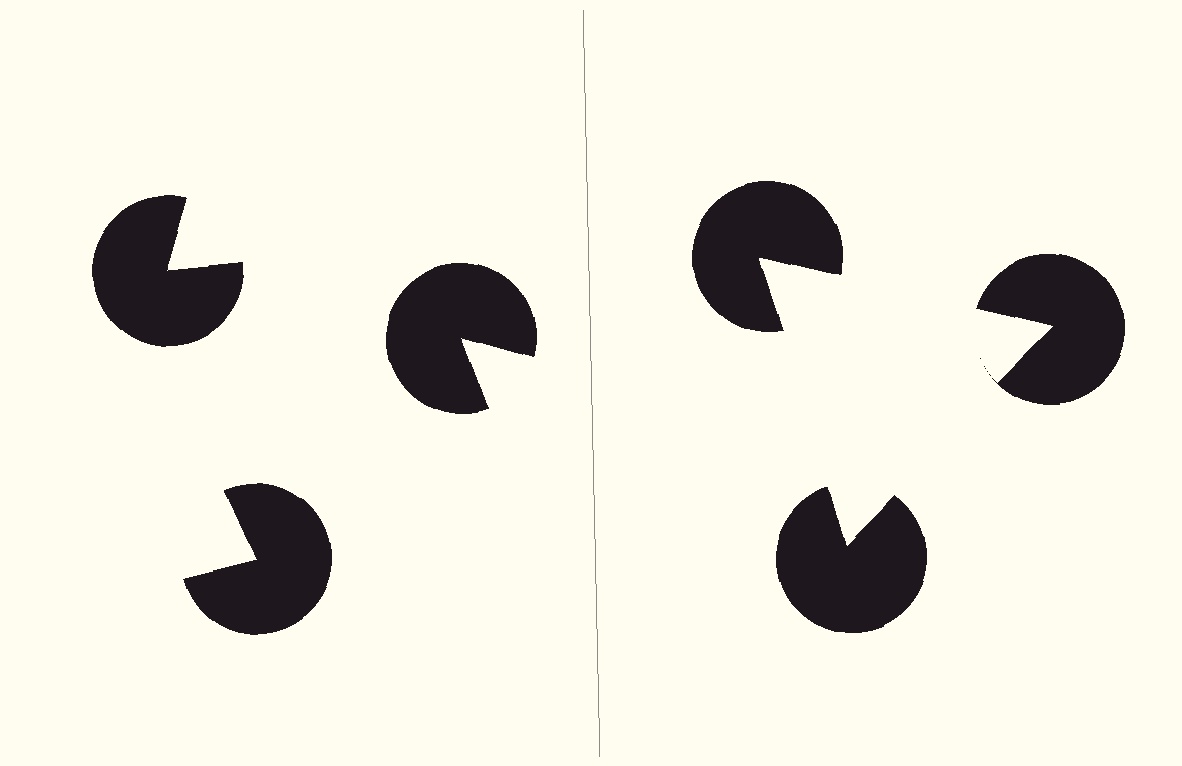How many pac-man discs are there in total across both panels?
6 — 3 on each side.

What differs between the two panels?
The pac-man discs are positioned identically on both sides; only the wedge orientations differ. On the right they align to a triangle; on the left they are misaligned.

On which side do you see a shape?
An illusory triangle appears on the right side. On the left side the wedge cuts are rotated, so no coherent shape forms.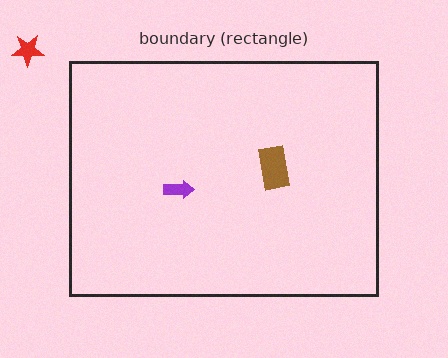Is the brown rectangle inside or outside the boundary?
Inside.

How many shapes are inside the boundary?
2 inside, 1 outside.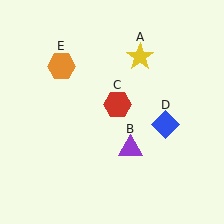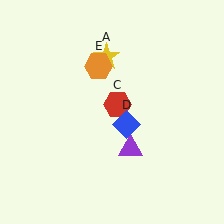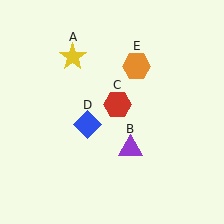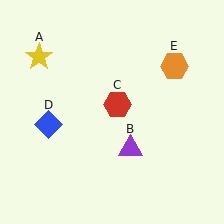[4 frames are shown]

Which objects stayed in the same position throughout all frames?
Purple triangle (object B) and red hexagon (object C) remained stationary.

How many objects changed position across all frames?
3 objects changed position: yellow star (object A), blue diamond (object D), orange hexagon (object E).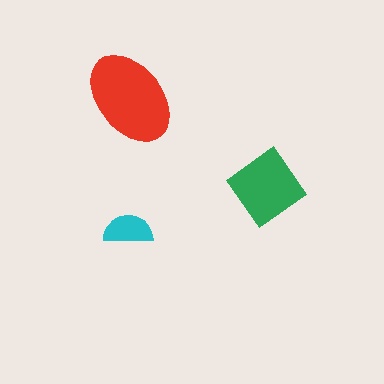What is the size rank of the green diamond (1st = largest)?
2nd.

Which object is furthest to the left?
The cyan semicircle is leftmost.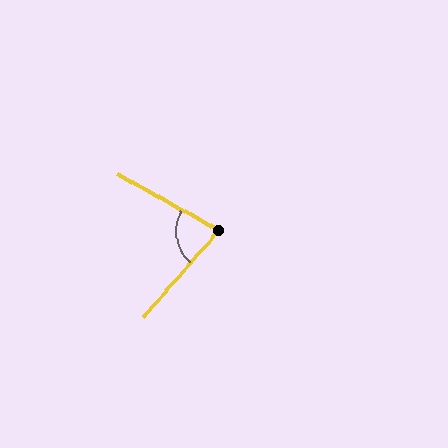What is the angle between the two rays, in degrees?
Approximately 78 degrees.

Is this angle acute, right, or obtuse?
It is acute.